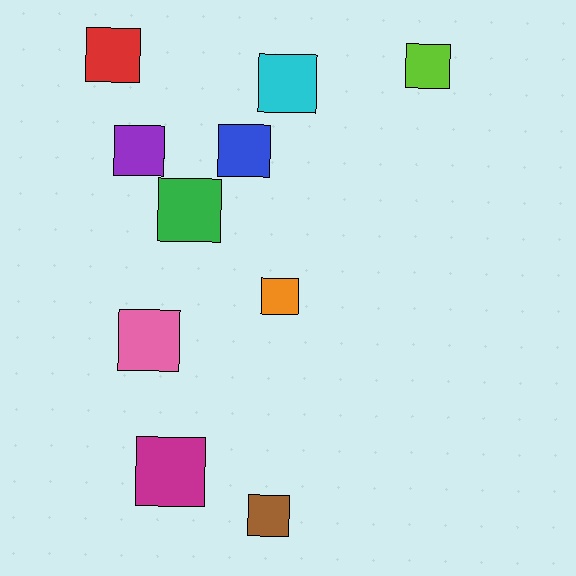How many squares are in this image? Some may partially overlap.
There are 10 squares.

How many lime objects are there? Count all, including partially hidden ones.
There is 1 lime object.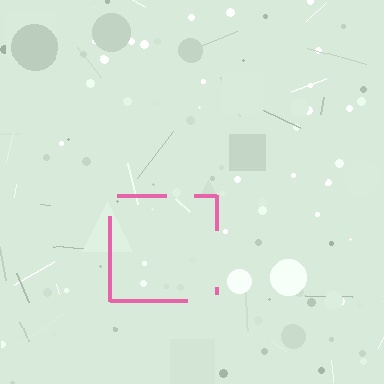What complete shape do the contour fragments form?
The contour fragments form a square.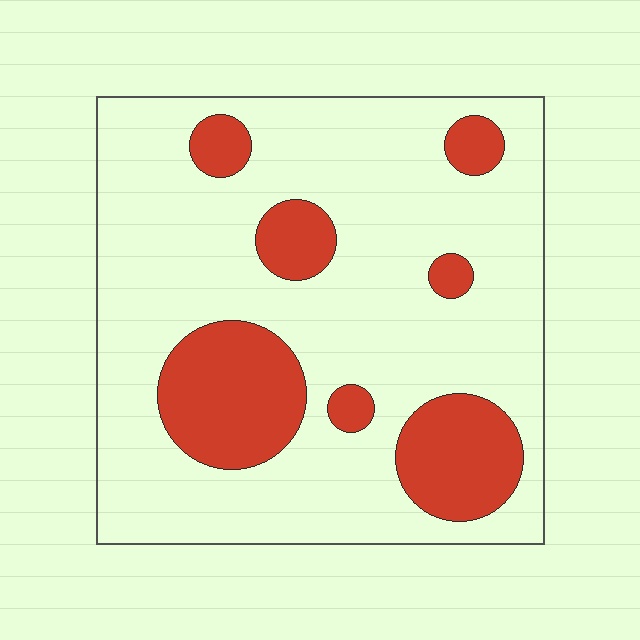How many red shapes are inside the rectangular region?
7.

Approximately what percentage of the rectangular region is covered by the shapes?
Approximately 25%.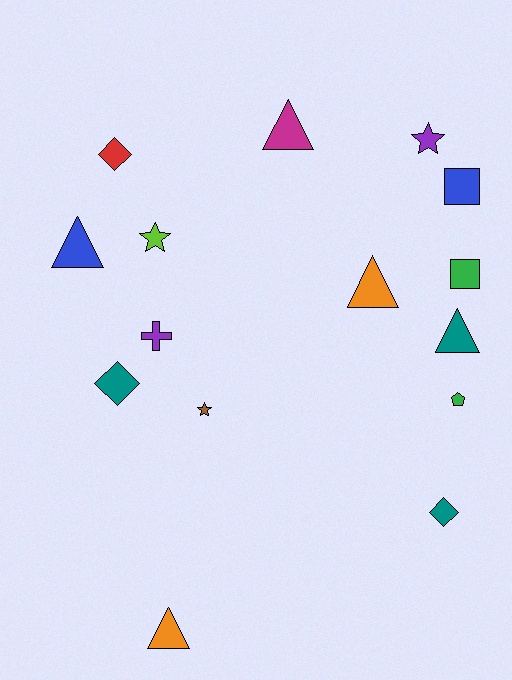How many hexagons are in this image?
There are no hexagons.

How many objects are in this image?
There are 15 objects.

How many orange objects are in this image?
There are 2 orange objects.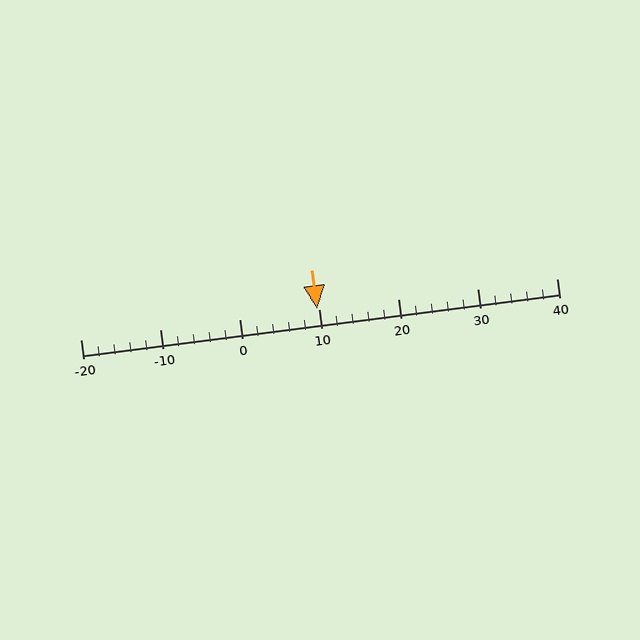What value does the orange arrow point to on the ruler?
The orange arrow points to approximately 10.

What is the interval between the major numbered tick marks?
The major tick marks are spaced 10 units apart.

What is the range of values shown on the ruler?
The ruler shows values from -20 to 40.